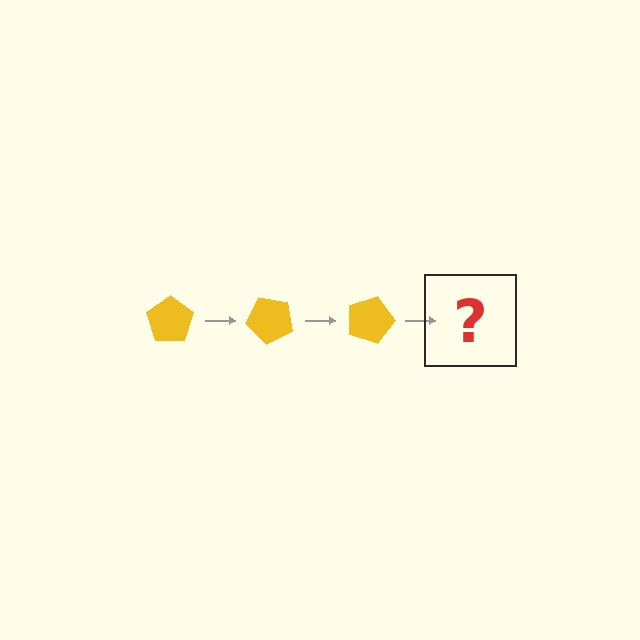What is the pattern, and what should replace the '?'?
The pattern is that the pentagon rotates 45 degrees each step. The '?' should be a yellow pentagon rotated 135 degrees.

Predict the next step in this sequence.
The next step is a yellow pentagon rotated 135 degrees.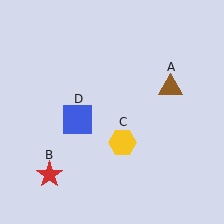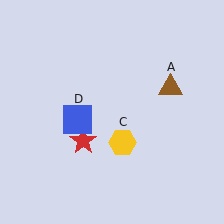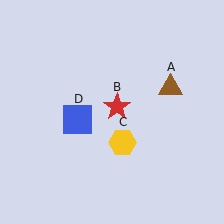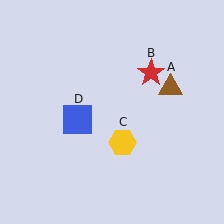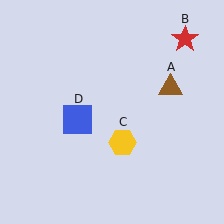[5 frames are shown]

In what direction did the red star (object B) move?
The red star (object B) moved up and to the right.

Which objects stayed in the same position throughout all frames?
Brown triangle (object A) and yellow hexagon (object C) and blue square (object D) remained stationary.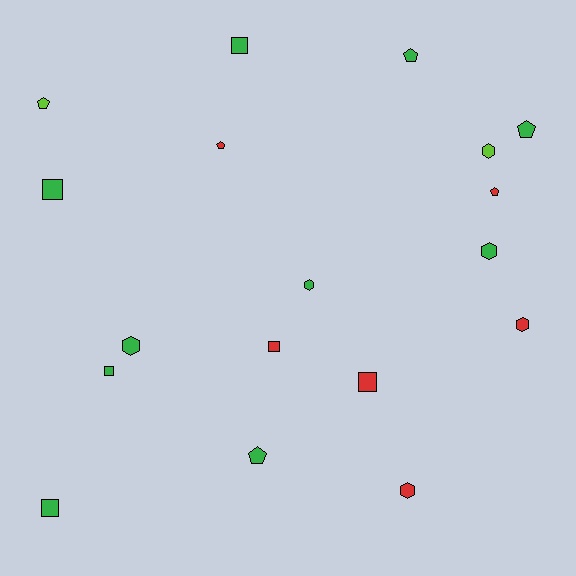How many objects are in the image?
There are 18 objects.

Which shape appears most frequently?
Hexagon, with 6 objects.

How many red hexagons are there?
There are 2 red hexagons.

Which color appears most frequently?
Green, with 10 objects.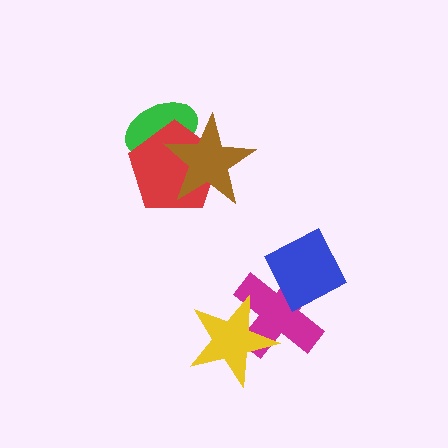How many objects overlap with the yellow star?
1 object overlaps with the yellow star.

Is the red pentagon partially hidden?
Yes, it is partially covered by another shape.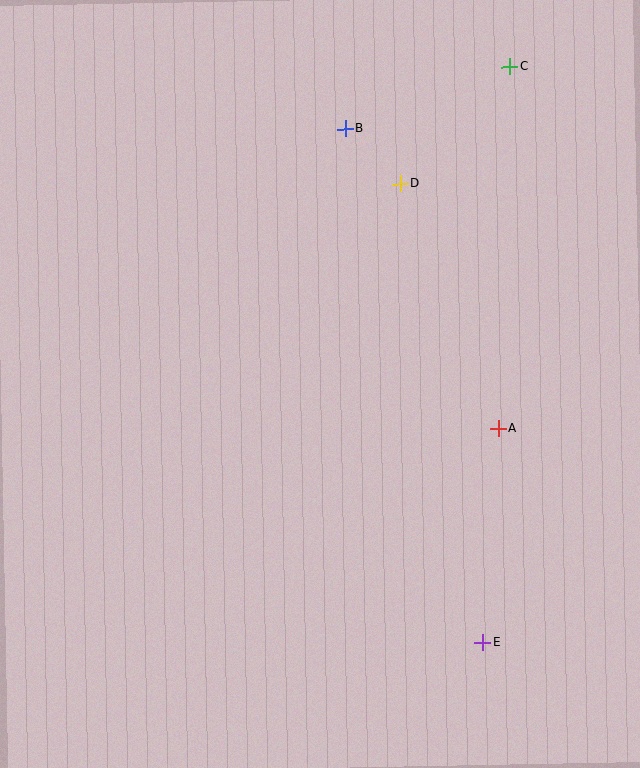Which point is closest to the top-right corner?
Point C is closest to the top-right corner.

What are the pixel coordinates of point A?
Point A is at (498, 428).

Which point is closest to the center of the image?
Point A at (498, 428) is closest to the center.